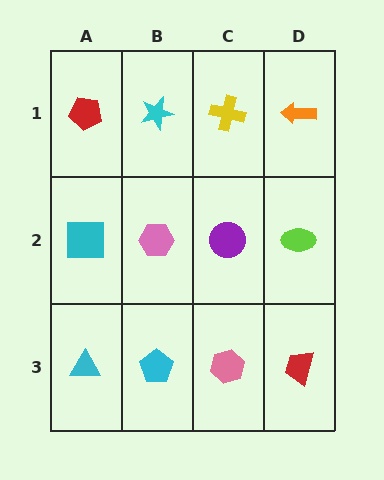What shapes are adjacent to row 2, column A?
A red pentagon (row 1, column A), a cyan triangle (row 3, column A), a pink hexagon (row 2, column B).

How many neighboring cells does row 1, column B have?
3.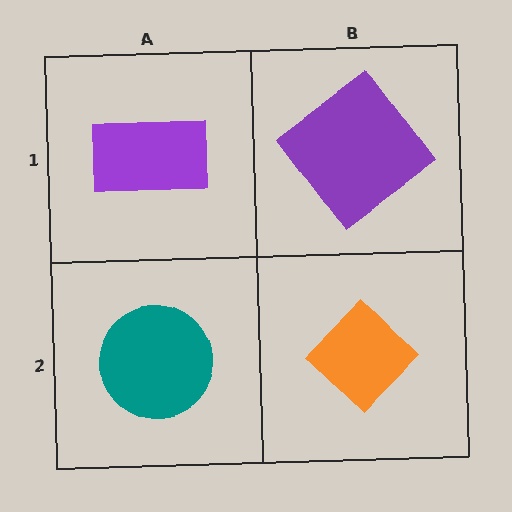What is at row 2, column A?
A teal circle.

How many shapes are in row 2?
2 shapes.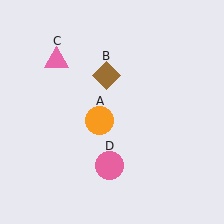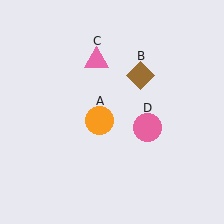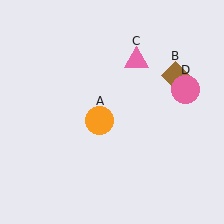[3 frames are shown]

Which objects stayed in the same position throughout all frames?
Orange circle (object A) remained stationary.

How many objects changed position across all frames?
3 objects changed position: brown diamond (object B), pink triangle (object C), pink circle (object D).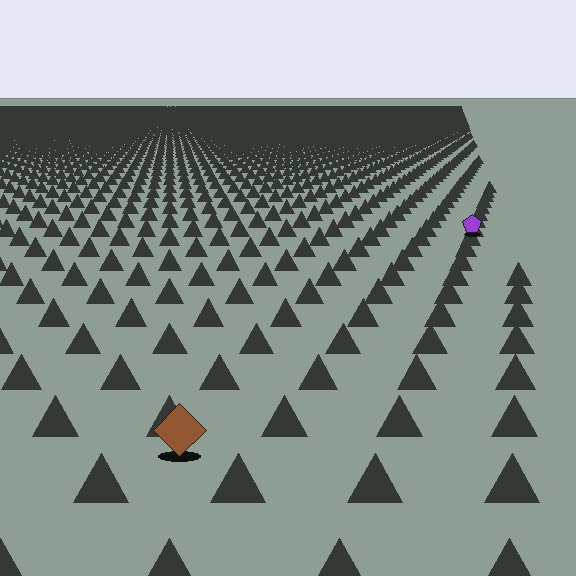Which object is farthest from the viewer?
The purple pentagon is farthest from the viewer. It appears smaller and the ground texture around it is denser.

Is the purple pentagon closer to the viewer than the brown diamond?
No. The brown diamond is closer — you can tell from the texture gradient: the ground texture is coarser near it.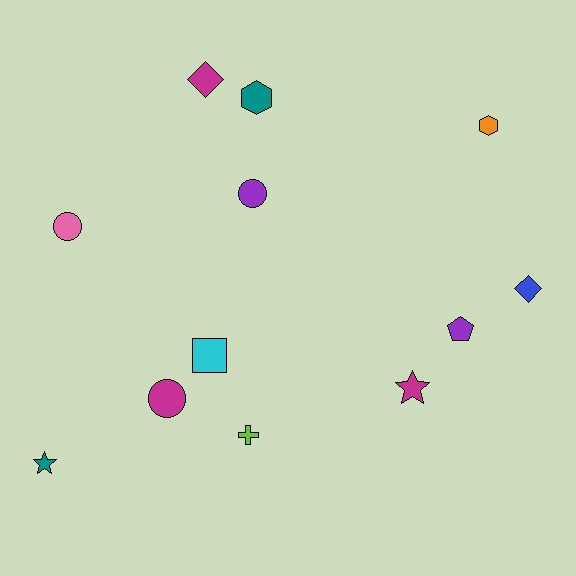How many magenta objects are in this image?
There are 3 magenta objects.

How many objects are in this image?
There are 12 objects.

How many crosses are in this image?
There is 1 cross.